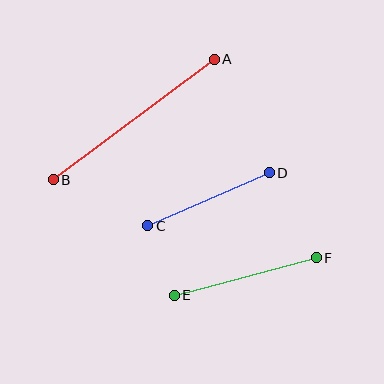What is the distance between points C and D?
The distance is approximately 133 pixels.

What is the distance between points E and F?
The distance is approximately 147 pixels.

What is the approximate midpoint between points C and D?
The midpoint is at approximately (209, 199) pixels.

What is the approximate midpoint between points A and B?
The midpoint is at approximately (134, 120) pixels.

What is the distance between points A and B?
The distance is approximately 201 pixels.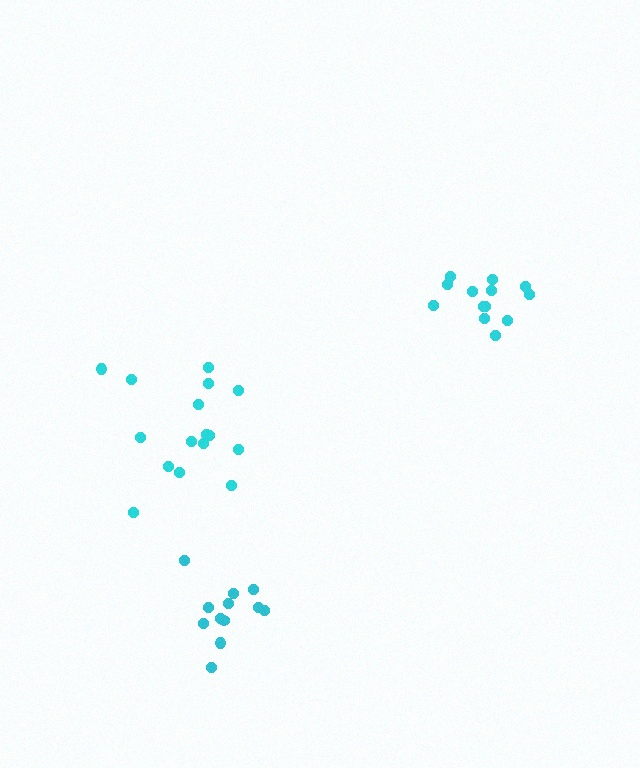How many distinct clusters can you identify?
There are 3 distinct clusters.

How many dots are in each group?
Group 1: 16 dots, Group 2: 13 dots, Group 3: 12 dots (41 total).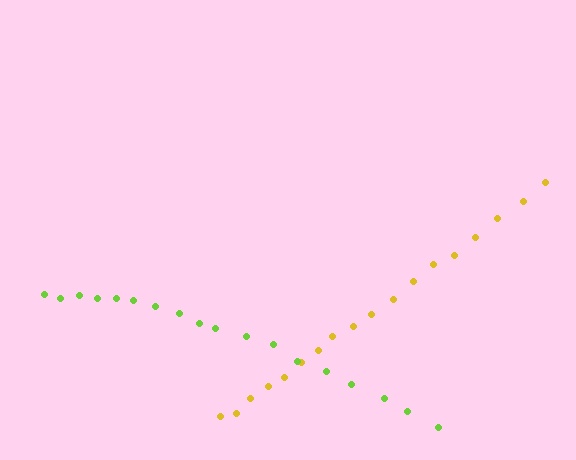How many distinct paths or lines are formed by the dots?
There are 2 distinct paths.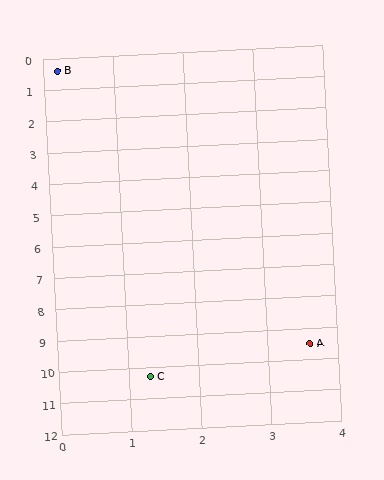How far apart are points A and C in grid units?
Points A and C are about 2.4 grid units apart.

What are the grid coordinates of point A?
Point A is at approximately (3.6, 9.5).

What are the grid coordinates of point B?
Point B is at approximately (0.2, 0.4).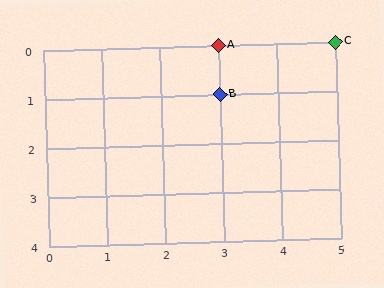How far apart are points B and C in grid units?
Points B and C are 2 columns and 1 row apart (about 2.2 grid units diagonally).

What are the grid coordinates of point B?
Point B is at grid coordinates (3, 1).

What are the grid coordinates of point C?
Point C is at grid coordinates (5, 0).